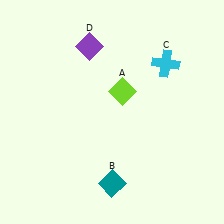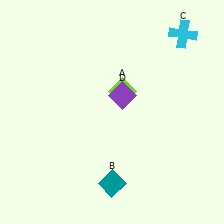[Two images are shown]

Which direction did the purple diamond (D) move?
The purple diamond (D) moved down.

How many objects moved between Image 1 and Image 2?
2 objects moved between the two images.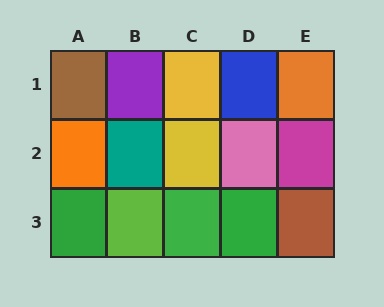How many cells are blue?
1 cell is blue.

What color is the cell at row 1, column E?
Orange.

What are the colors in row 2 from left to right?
Orange, teal, yellow, pink, magenta.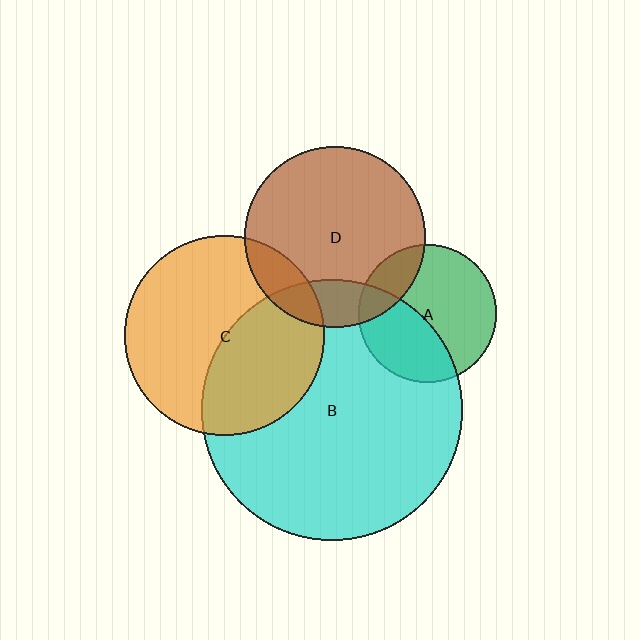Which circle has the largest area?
Circle B (cyan).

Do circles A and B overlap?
Yes.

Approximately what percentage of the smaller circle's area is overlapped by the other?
Approximately 40%.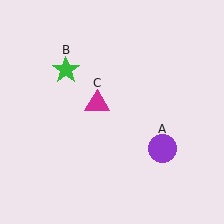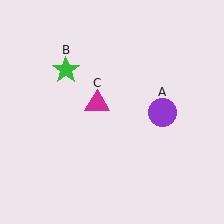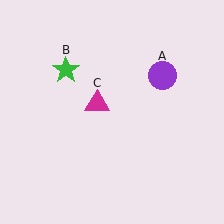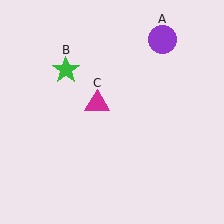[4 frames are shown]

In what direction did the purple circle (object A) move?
The purple circle (object A) moved up.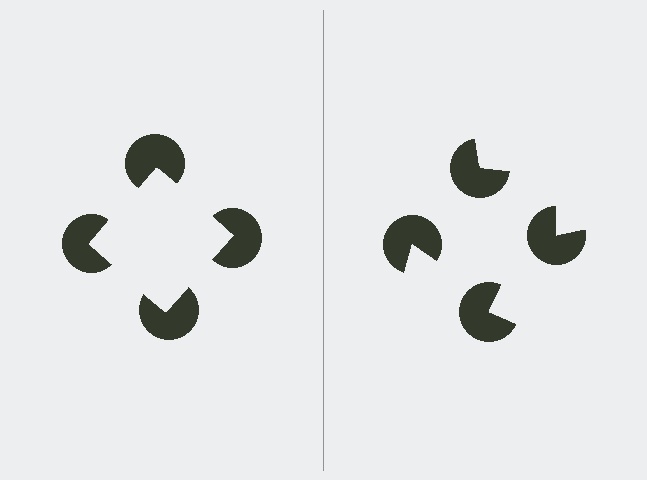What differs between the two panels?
The pac-man discs are positioned identically on both sides; only the wedge orientations differ. On the left they align to a square; on the right they are misaligned.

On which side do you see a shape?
An illusory square appears on the left side. On the right side the wedge cuts are rotated, so no coherent shape forms.